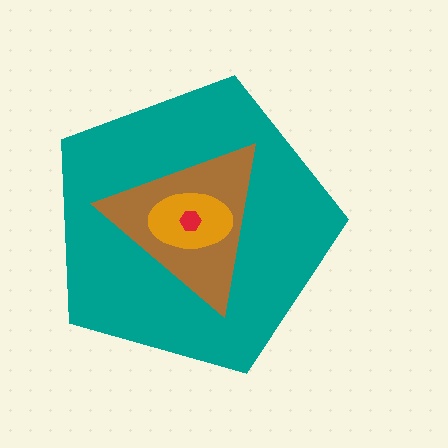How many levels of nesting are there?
4.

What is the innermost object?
The red hexagon.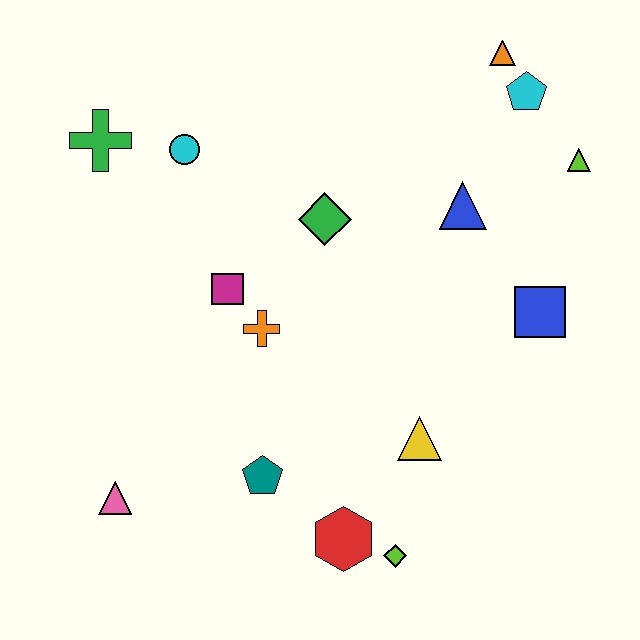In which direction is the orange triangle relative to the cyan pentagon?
The orange triangle is above the cyan pentagon.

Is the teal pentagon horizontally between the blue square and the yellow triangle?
No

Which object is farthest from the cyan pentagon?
The pink triangle is farthest from the cyan pentagon.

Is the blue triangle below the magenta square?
No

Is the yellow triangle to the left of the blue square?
Yes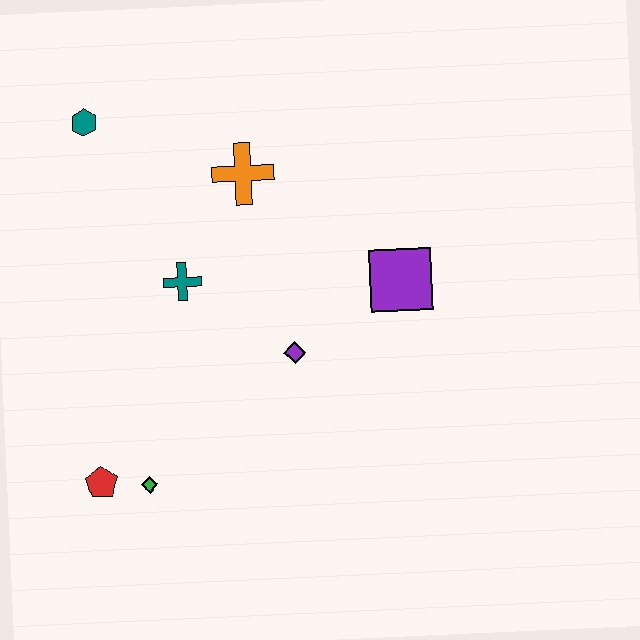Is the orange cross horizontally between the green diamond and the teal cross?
No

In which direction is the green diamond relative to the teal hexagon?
The green diamond is below the teal hexagon.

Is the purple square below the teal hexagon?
Yes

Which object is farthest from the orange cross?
The red pentagon is farthest from the orange cross.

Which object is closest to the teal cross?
The orange cross is closest to the teal cross.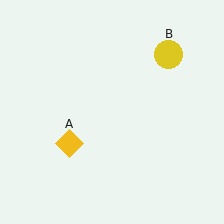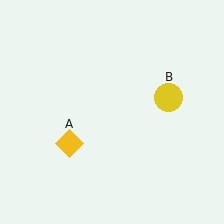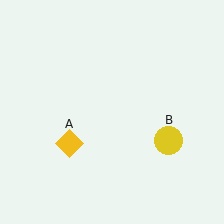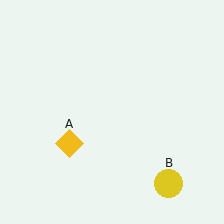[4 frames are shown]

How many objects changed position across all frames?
1 object changed position: yellow circle (object B).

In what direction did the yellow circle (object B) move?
The yellow circle (object B) moved down.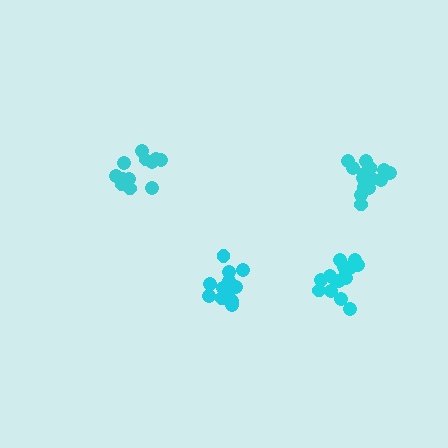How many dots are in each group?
Group 1: 16 dots, Group 2: 16 dots, Group 3: 13 dots, Group 4: 12 dots (57 total).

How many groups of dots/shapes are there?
There are 4 groups.